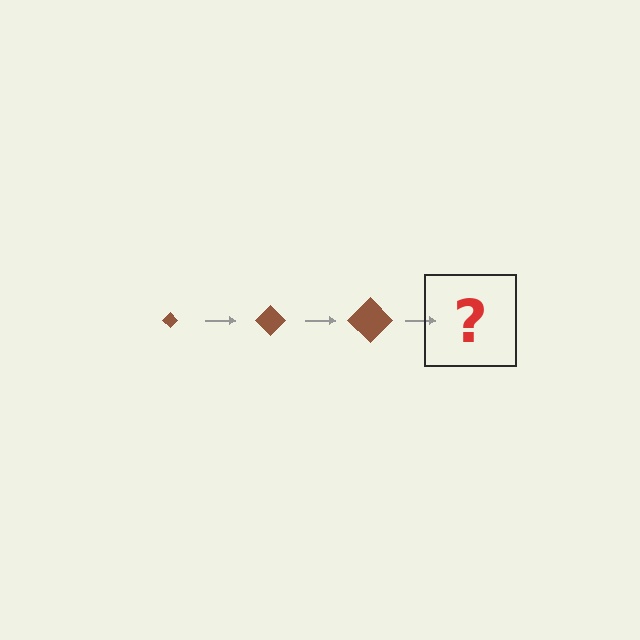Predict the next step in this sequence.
The next step is a brown diamond, larger than the previous one.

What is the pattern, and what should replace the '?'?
The pattern is that the diamond gets progressively larger each step. The '?' should be a brown diamond, larger than the previous one.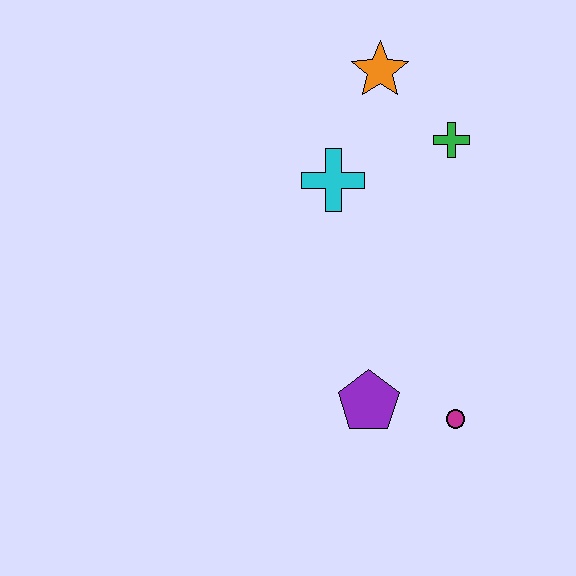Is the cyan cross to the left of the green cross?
Yes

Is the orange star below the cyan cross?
No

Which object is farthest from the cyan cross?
The magenta circle is farthest from the cyan cross.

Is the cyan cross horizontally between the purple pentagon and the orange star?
No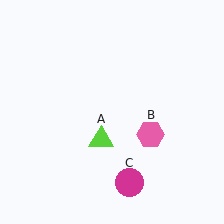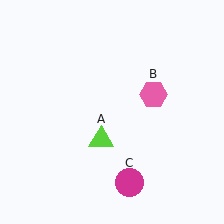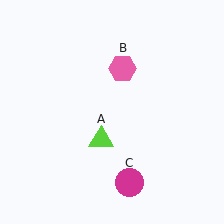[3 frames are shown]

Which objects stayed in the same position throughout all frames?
Lime triangle (object A) and magenta circle (object C) remained stationary.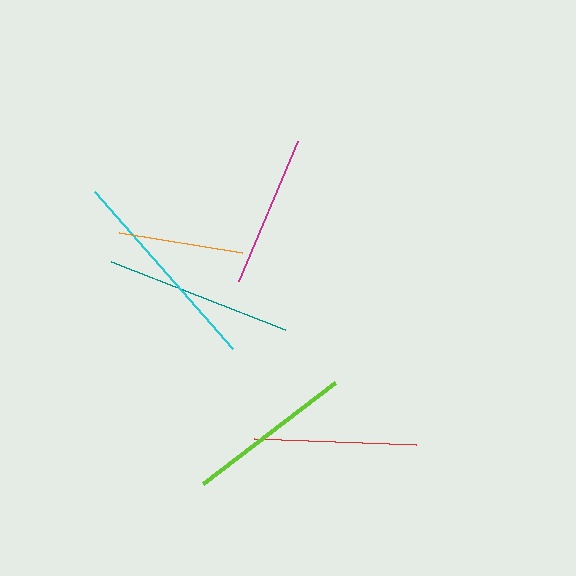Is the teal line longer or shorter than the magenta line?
The teal line is longer than the magenta line.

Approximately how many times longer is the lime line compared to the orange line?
The lime line is approximately 1.3 times the length of the orange line.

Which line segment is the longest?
The cyan line is the longest at approximately 209 pixels.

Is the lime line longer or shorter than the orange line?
The lime line is longer than the orange line.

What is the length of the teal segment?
The teal segment is approximately 186 pixels long.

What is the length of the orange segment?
The orange segment is approximately 125 pixels long.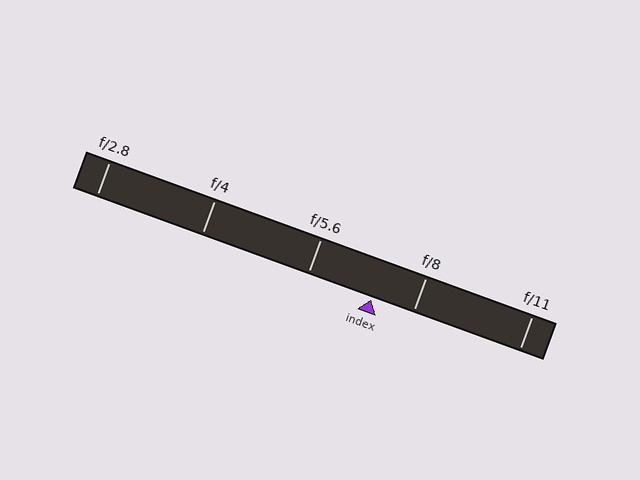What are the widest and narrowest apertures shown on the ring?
The widest aperture shown is f/2.8 and the narrowest is f/11.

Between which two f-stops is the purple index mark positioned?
The index mark is between f/5.6 and f/8.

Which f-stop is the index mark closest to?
The index mark is closest to f/8.